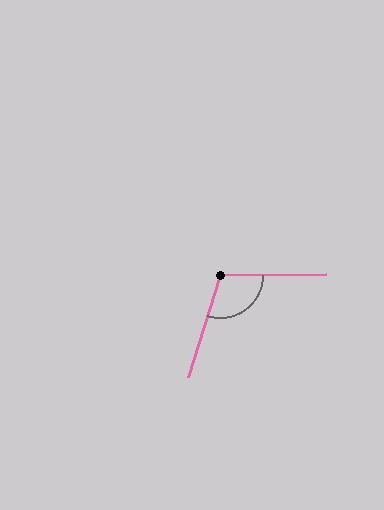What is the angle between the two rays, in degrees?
Approximately 108 degrees.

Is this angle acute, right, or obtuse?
It is obtuse.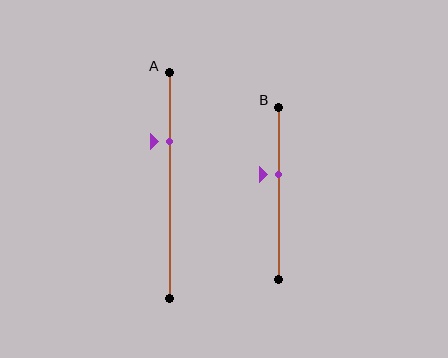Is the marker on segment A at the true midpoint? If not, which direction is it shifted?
No, the marker on segment A is shifted upward by about 19% of the segment length.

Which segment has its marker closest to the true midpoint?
Segment B has its marker closest to the true midpoint.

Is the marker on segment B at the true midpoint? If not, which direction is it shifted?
No, the marker on segment B is shifted upward by about 11% of the segment length.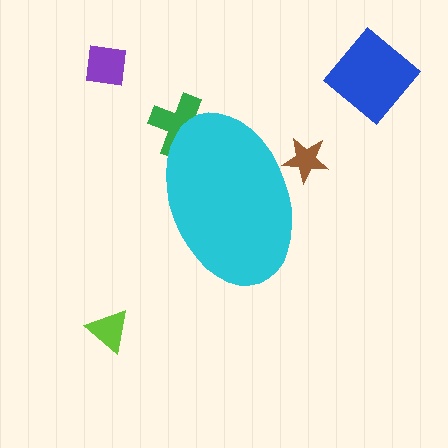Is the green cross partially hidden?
Yes, the green cross is partially hidden behind the cyan ellipse.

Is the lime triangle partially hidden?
No, the lime triangle is fully visible.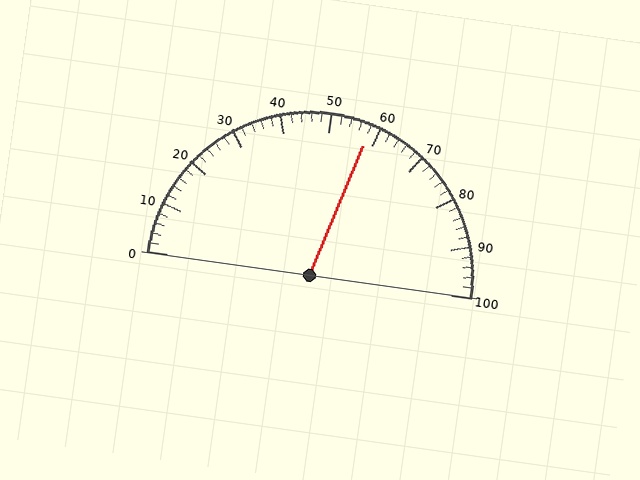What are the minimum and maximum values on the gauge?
The gauge ranges from 0 to 100.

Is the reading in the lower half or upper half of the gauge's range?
The reading is in the upper half of the range (0 to 100).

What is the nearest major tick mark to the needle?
The nearest major tick mark is 60.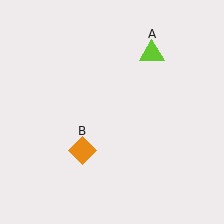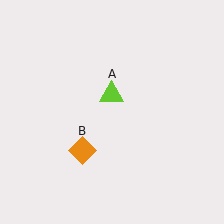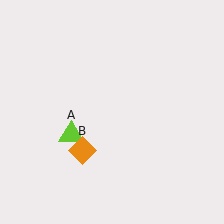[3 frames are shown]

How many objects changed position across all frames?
1 object changed position: lime triangle (object A).